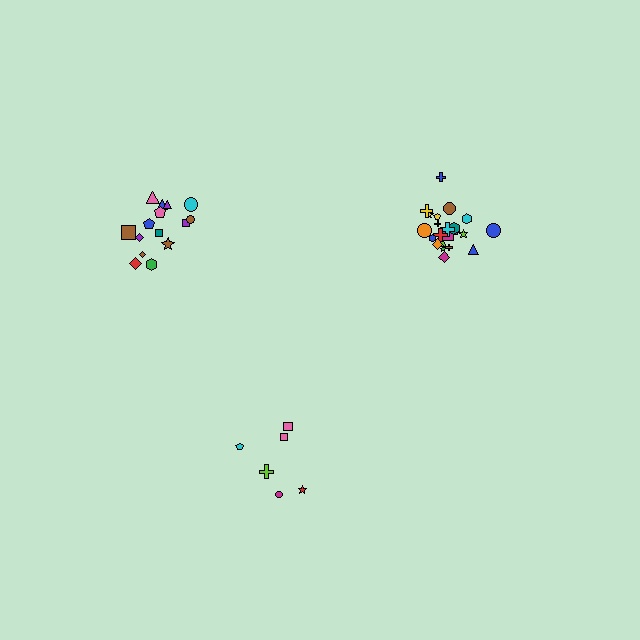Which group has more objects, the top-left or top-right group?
The top-right group.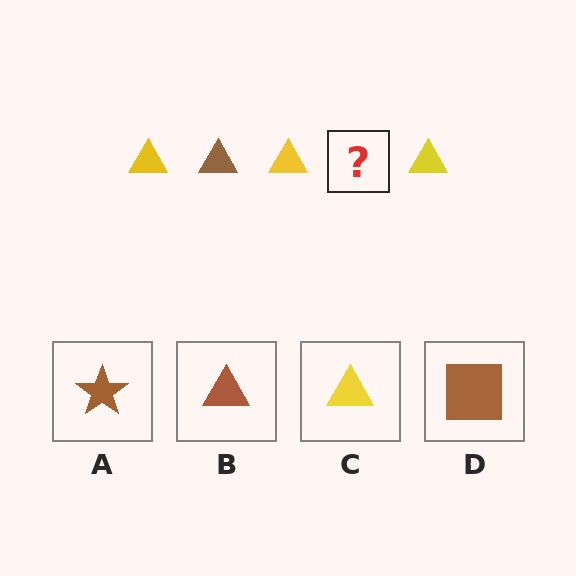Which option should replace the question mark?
Option B.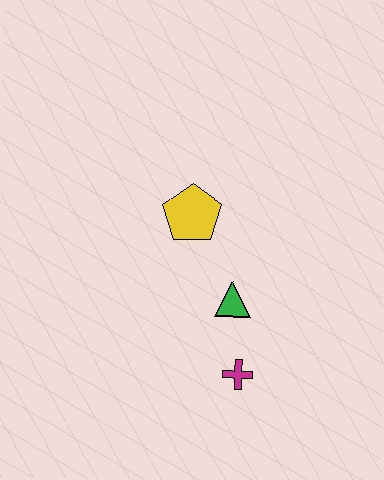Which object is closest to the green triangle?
The magenta cross is closest to the green triangle.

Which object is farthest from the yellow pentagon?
The magenta cross is farthest from the yellow pentagon.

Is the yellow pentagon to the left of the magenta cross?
Yes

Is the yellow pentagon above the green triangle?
Yes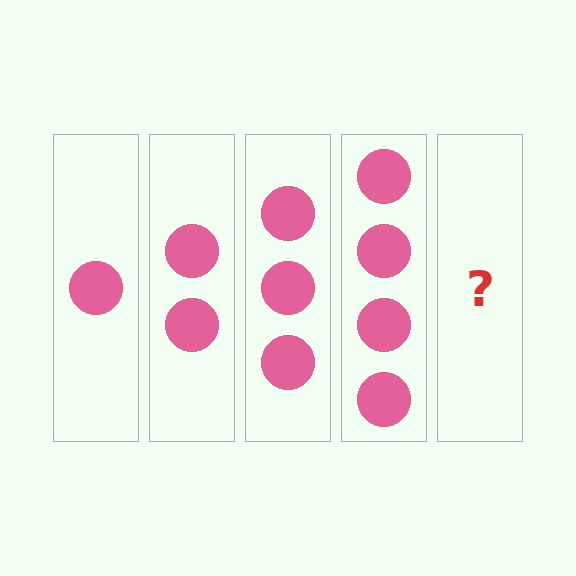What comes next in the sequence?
The next element should be 5 circles.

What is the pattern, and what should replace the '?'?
The pattern is that each step adds one more circle. The '?' should be 5 circles.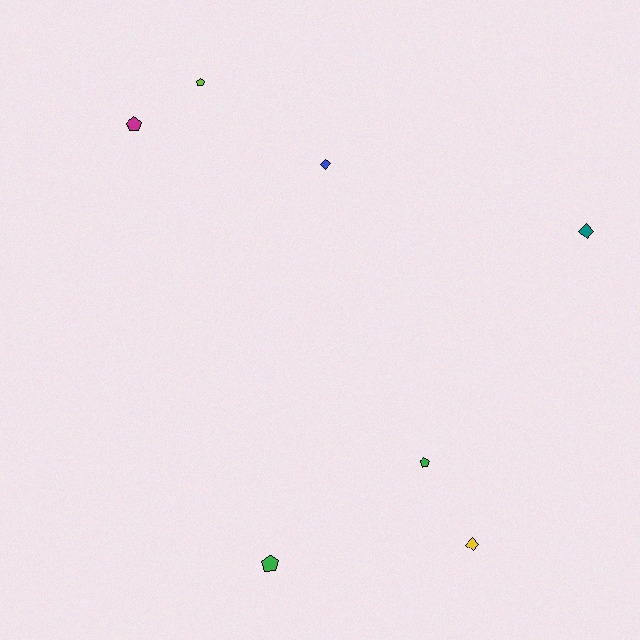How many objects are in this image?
There are 7 objects.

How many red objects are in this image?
There are no red objects.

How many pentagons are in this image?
There are 4 pentagons.